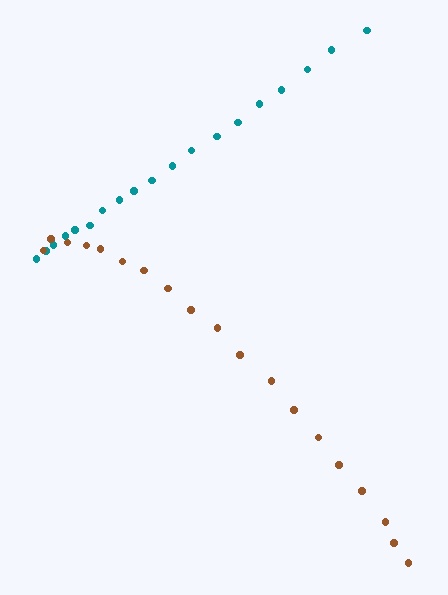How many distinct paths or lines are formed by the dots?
There are 2 distinct paths.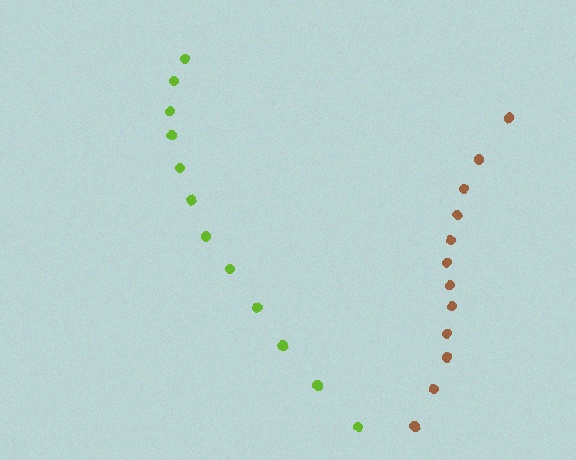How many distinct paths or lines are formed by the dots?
There are 2 distinct paths.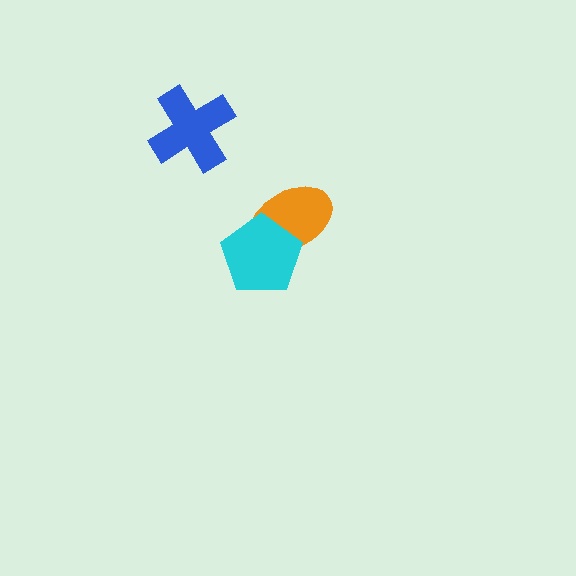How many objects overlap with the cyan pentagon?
1 object overlaps with the cyan pentagon.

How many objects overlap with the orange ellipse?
1 object overlaps with the orange ellipse.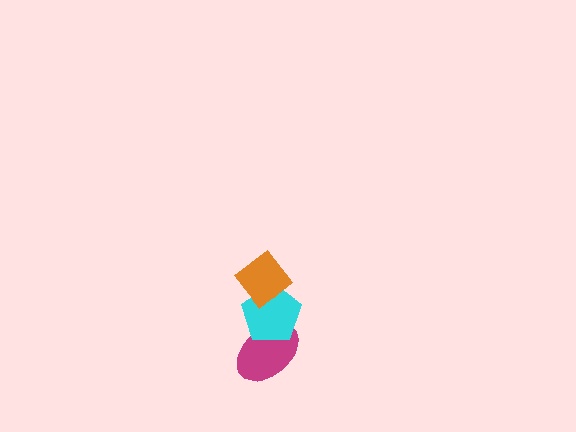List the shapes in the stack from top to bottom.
From top to bottom: the orange diamond, the cyan pentagon, the magenta ellipse.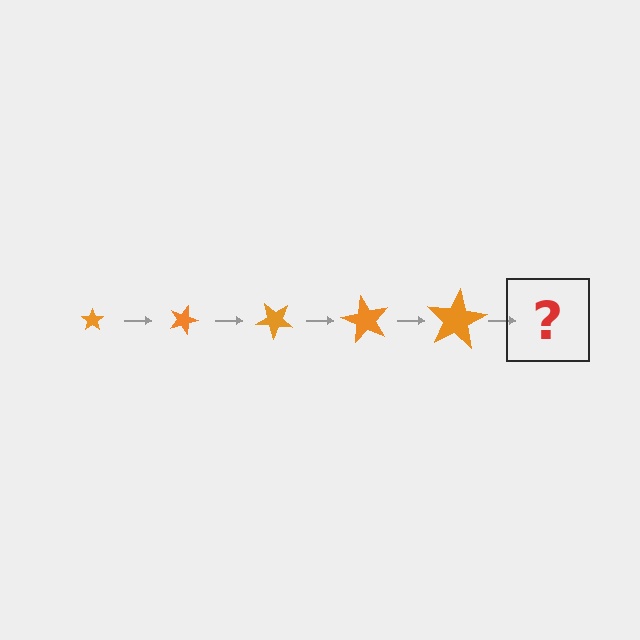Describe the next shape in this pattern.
It should be a star, larger than the previous one and rotated 100 degrees from the start.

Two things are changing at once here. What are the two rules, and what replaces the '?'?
The two rules are that the star grows larger each step and it rotates 20 degrees each step. The '?' should be a star, larger than the previous one and rotated 100 degrees from the start.